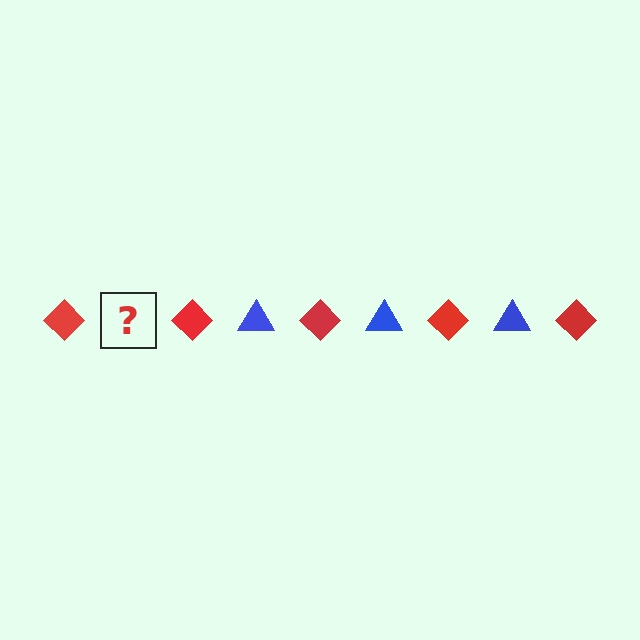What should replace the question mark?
The question mark should be replaced with a blue triangle.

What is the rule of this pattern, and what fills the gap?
The rule is that the pattern alternates between red diamond and blue triangle. The gap should be filled with a blue triangle.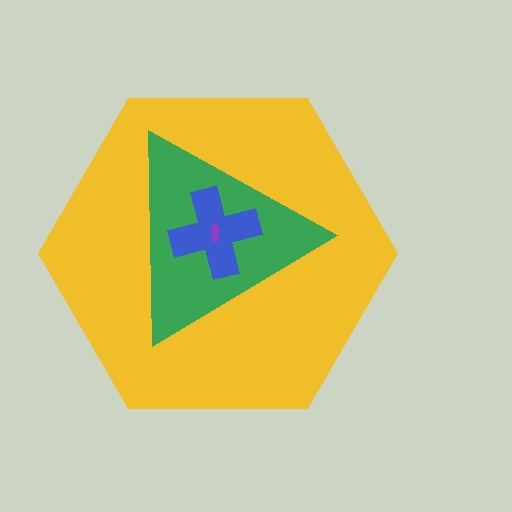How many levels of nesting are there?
4.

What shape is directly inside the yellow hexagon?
The green triangle.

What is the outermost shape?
The yellow hexagon.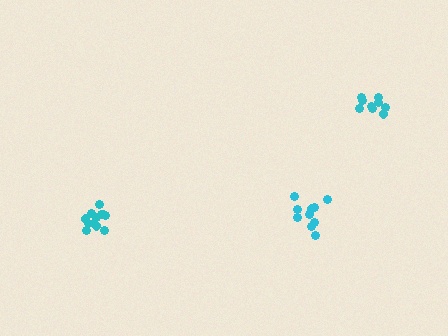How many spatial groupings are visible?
There are 3 spatial groupings.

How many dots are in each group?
Group 1: 10 dots, Group 2: 9 dots, Group 3: 12 dots (31 total).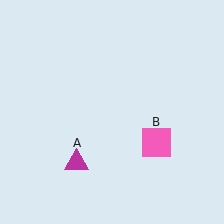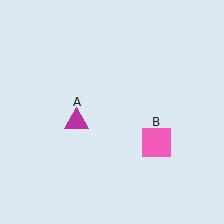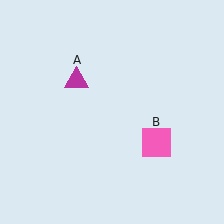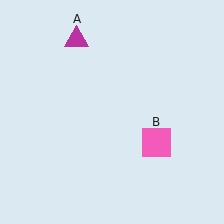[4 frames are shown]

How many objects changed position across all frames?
1 object changed position: magenta triangle (object A).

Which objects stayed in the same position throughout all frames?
Pink square (object B) remained stationary.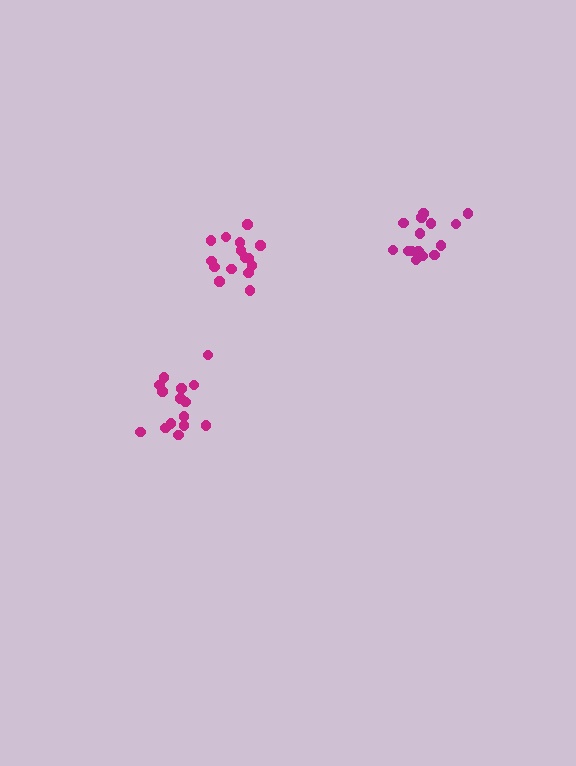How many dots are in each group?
Group 1: 15 dots, Group 2: 15 dots, Group 3: 15 dots (45 total).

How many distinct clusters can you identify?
There are 3 distinct clusters.